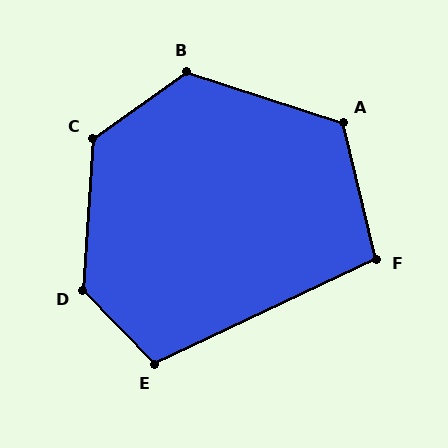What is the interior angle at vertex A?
Approximately 122 degrees (obtuse).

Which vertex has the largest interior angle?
D, at approximately 132 degrees.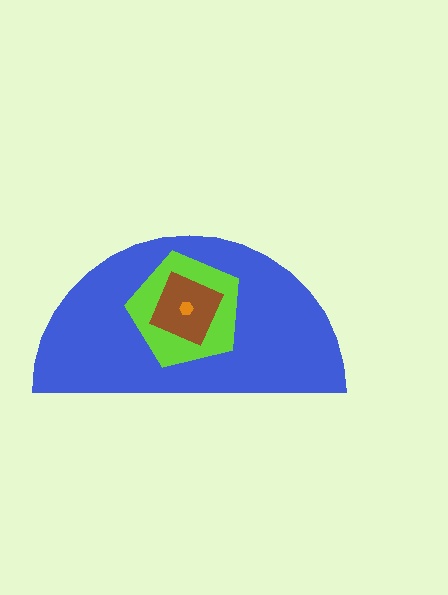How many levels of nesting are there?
4.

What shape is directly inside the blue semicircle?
The lime pentagon.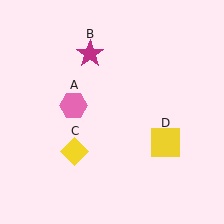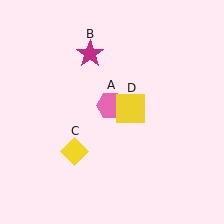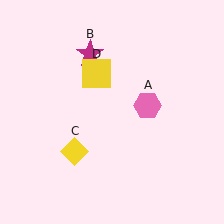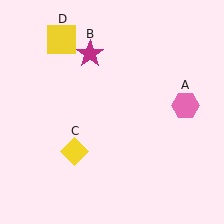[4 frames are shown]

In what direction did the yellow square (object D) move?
The yellow square (object D) moved up and to the left.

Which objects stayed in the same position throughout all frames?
Magenta star (object B) and yellow diamond (object C) remained stationary.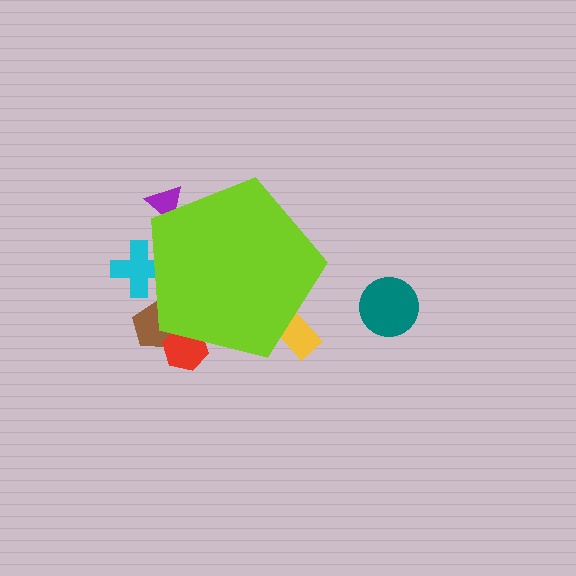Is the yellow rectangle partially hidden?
Yes, the yellow rectangle is partially hidden behind the lime pentagon.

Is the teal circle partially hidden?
No, the teal circle is fully visible.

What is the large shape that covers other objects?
A lime pentagon.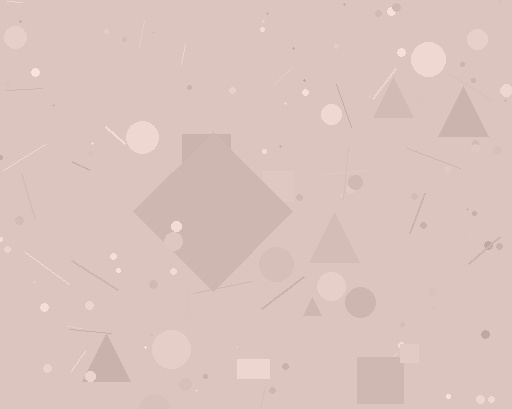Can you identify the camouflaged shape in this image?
The camouflaged shape is a diamond.